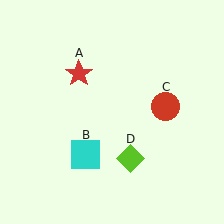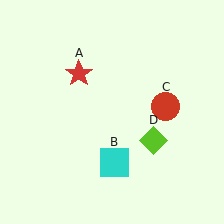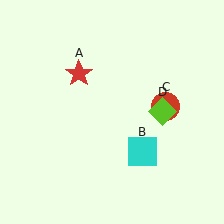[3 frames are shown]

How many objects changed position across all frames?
2 objects changed position: cyan square (object B), lime diamond (object D).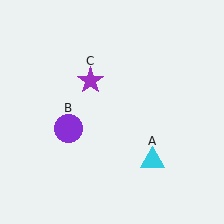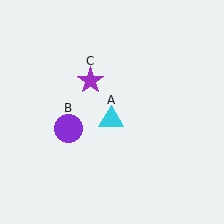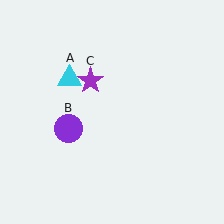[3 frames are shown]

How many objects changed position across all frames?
1 object changed position: cyan triangle (object A).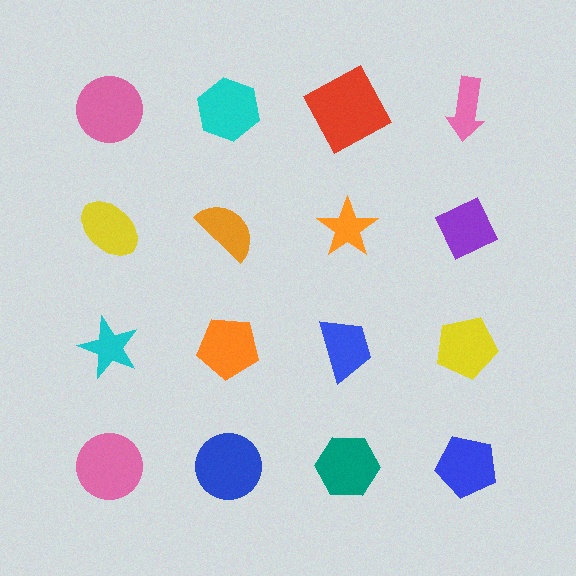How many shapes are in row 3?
4 shapes.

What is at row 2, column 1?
A yellow ellipse.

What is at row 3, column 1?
A cyan star.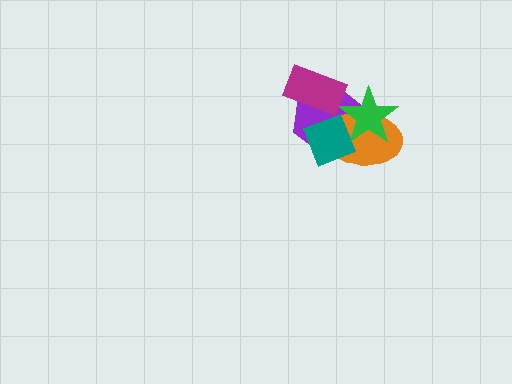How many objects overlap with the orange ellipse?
3 objects overlap with the orange ellipse.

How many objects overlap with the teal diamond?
3 objects overlap with the teal diamond.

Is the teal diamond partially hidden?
Yes, it is partially covered by another shape.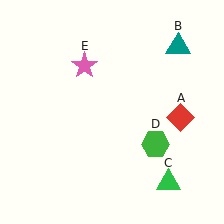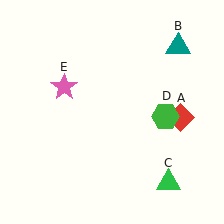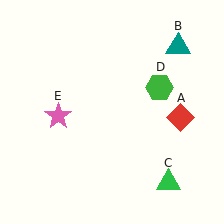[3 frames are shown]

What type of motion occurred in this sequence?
The green hexagon (object D), pink star (object E) rotated counterclockwise around the center of the scene.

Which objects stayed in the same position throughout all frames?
Red diamond (object A) and teal triangle (object B) and green triangle (object C) remained stationary.